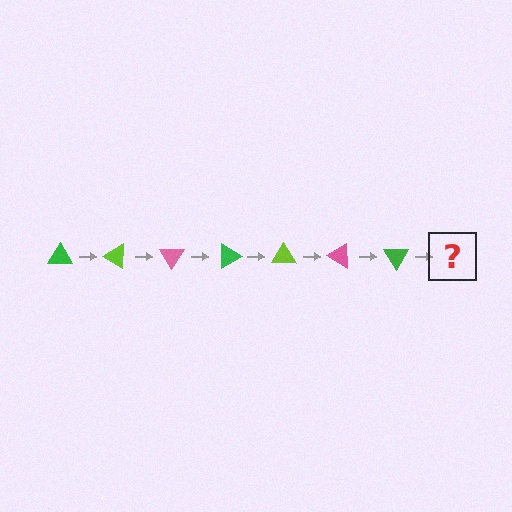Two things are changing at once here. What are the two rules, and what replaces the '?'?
The two rules are that it rotates 30 degrees each step and the color cycles through green, lime, and pink. The '?' should be a lime triangle, rotated 210 degrees from the start.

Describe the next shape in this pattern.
It should be a lime triangle, rotated 210 degrees from the start.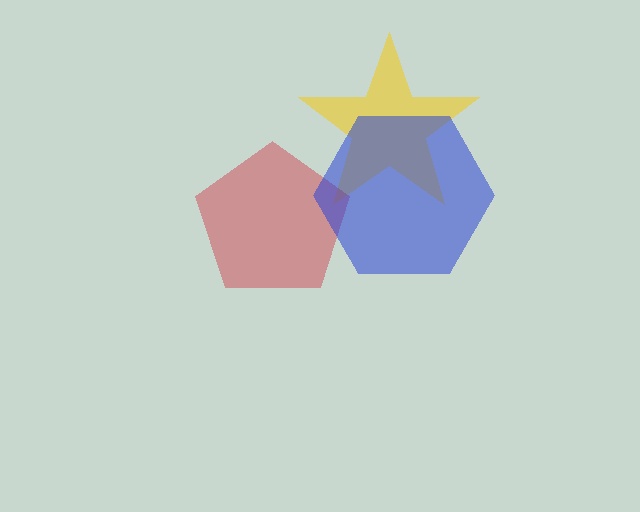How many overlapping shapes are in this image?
There are 3 overlapping shapes in the image.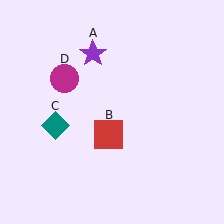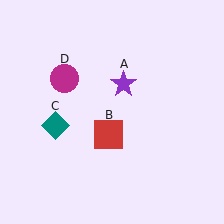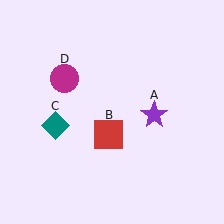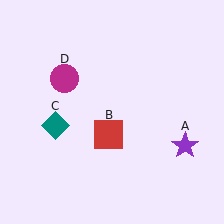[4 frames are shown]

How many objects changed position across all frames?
1 object changed position: purple star (object A).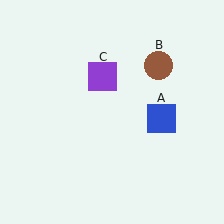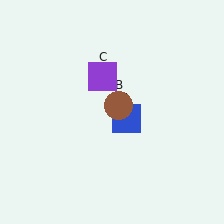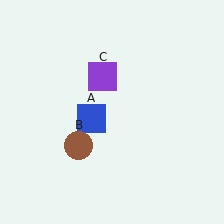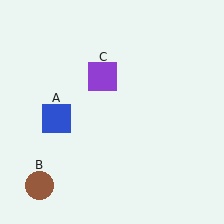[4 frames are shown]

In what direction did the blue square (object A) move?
The blue square (object A) moved left.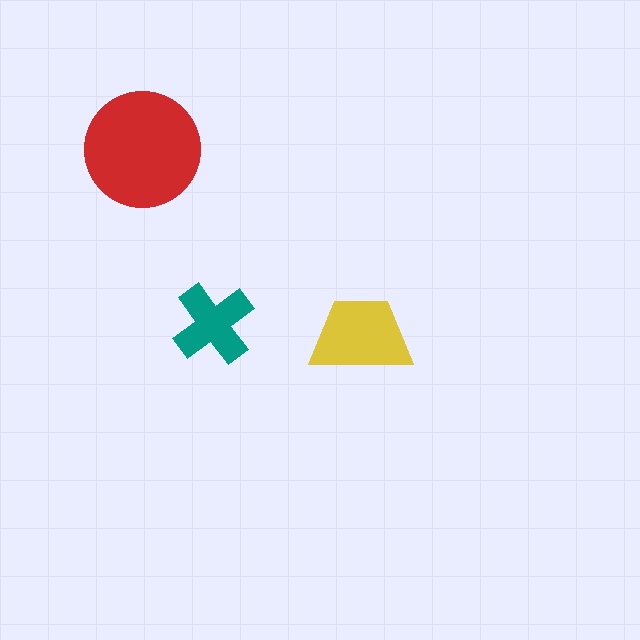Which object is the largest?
The red circle.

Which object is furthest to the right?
The yellow trapezoid is rightmost.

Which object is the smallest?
The teal cross.